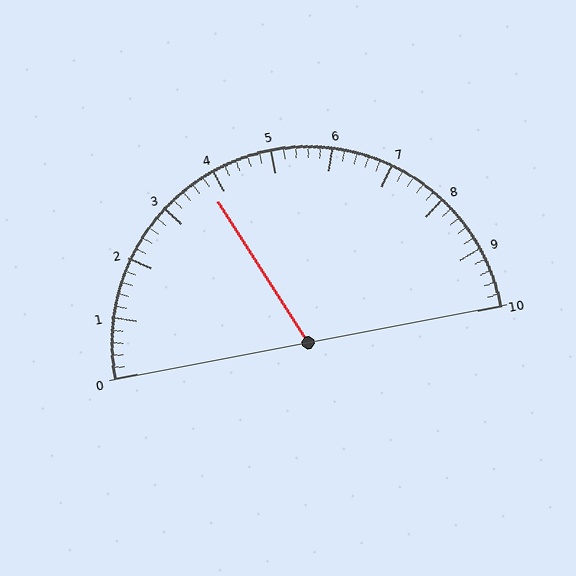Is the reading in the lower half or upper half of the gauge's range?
The reading is in the lower half of the range (0 to 10).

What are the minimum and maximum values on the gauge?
The gauge ranges from 0 to 10.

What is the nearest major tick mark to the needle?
The nearest major tick mark is 4.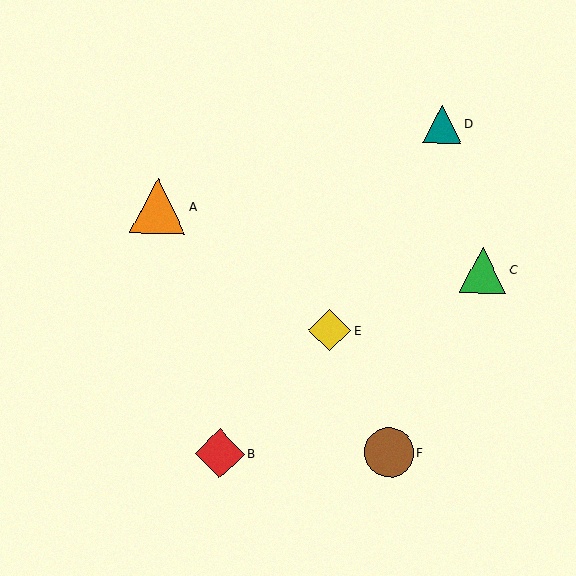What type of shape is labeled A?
Shape A is an orange triangle.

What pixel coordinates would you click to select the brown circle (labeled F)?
Click at (389, 452) to select the brown circle F.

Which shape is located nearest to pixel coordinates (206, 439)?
The red diamond (labeled B) at (220, 454) is nearest to that location.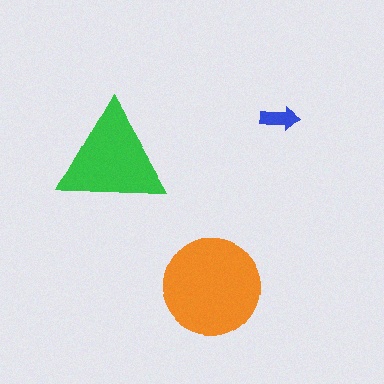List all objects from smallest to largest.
The blue arrow, the green triangle, the orange circle.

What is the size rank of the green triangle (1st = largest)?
2nd.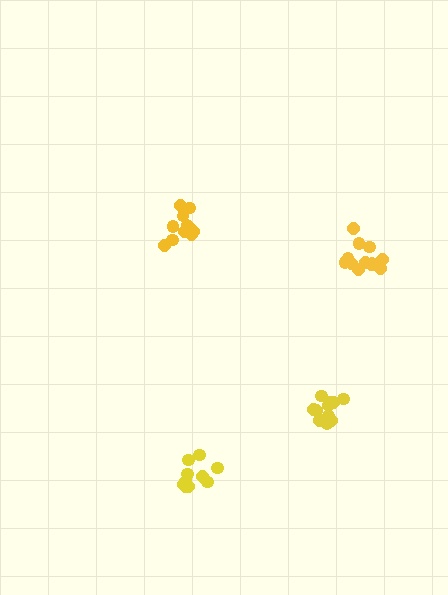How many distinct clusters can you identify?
There are 4 distinct clusters.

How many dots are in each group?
Group 1: 11 dots, Group 2: 11 dots, Group 3: 12 dots, Group 4: 10 dots (44 total).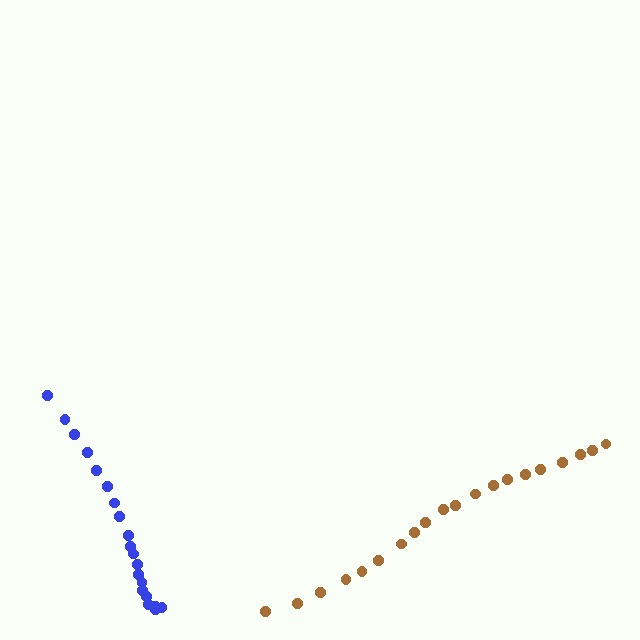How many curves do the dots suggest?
There are 2 distinct paths.